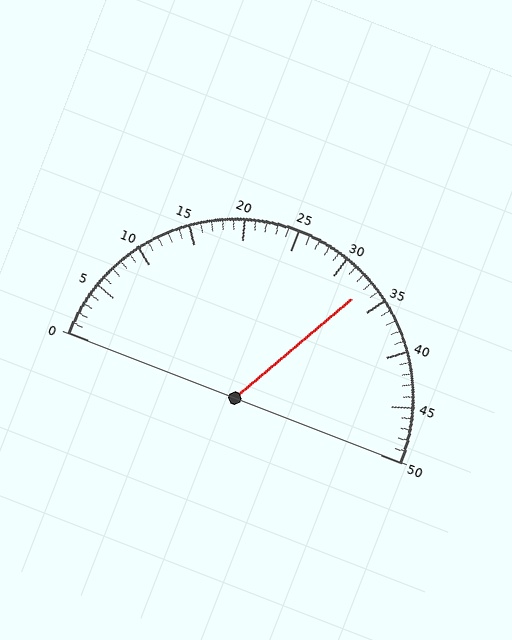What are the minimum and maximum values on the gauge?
The gauge ranges from 0 to 50.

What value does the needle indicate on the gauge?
The needle indicates approximately 33.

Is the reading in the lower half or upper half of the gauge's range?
The reading is in the upper half of the range (0 to 50).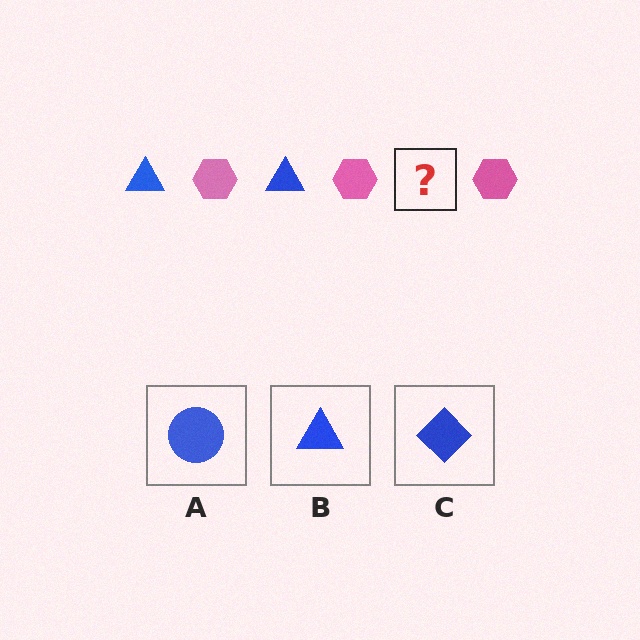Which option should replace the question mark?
Option B.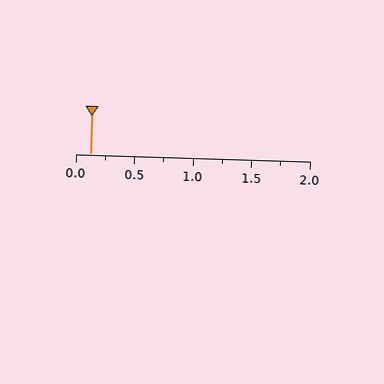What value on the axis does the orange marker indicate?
The marker indicates approximately 0.12.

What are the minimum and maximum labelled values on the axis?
The axis runs from 0.0 to 2.0.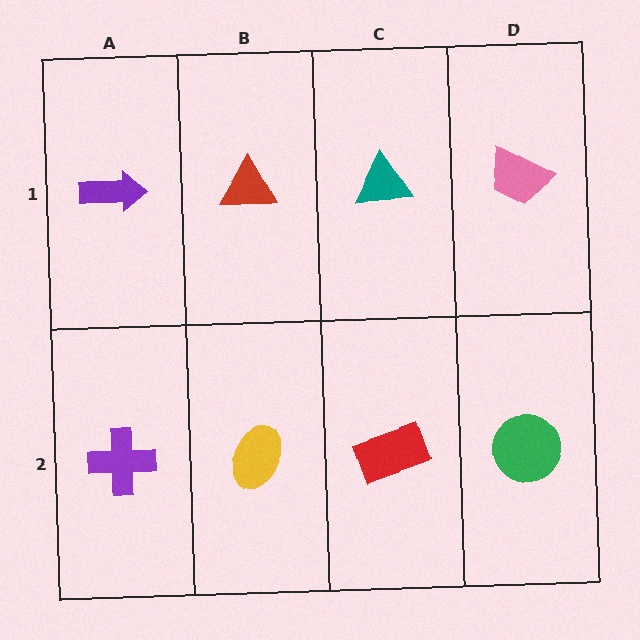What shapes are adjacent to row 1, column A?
A purple cross (row 2, column A), a red triangle (row 1, column B).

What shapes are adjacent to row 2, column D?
A pink trapezoid (row 1, column D), a red rectangle (row 2, column C).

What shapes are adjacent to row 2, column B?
A red triangle (row 1, column B), a purple cross (row 2, column A), a red rectangle (row 2, column C).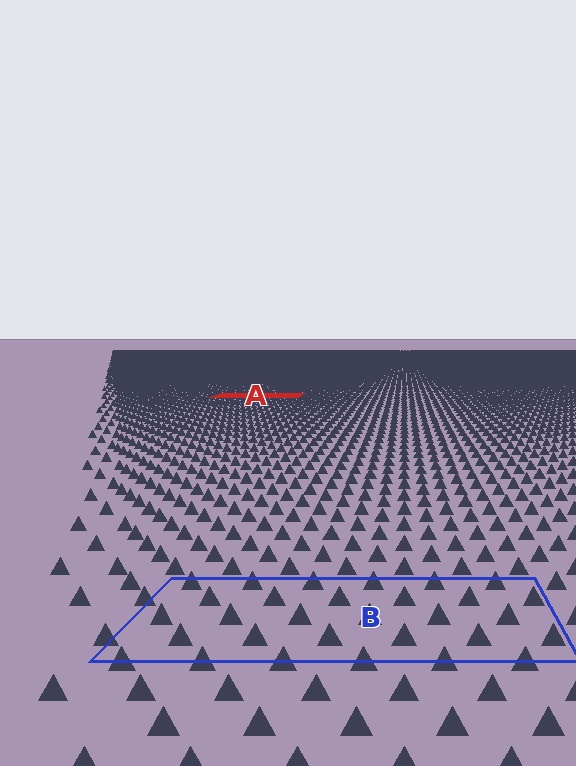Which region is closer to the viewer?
Region B is closer. The texture elements there are larger and more spread out.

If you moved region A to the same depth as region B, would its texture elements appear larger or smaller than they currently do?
They would appear larger. At a closer depth, the same texture elements are projected at a bigger on-screen size.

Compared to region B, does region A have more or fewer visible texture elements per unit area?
Region A has more texture elements per unit area — they are packed more densely because it is farther away.